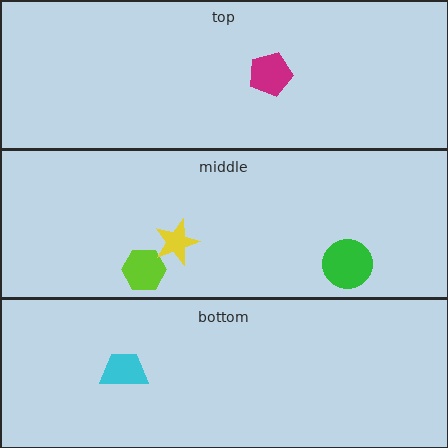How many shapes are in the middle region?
3.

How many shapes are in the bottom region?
1.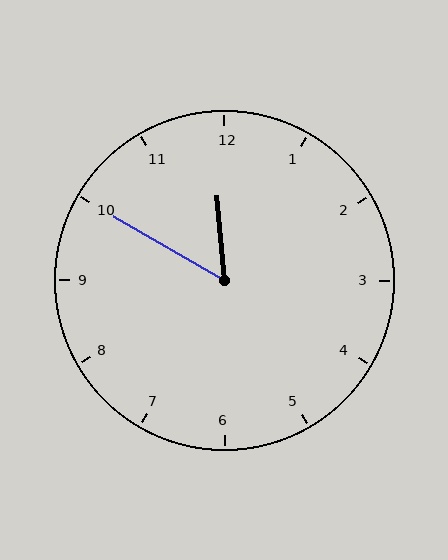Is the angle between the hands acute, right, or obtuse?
It is acute.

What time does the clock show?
11:50.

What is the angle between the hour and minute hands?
Approximately 55 degrees.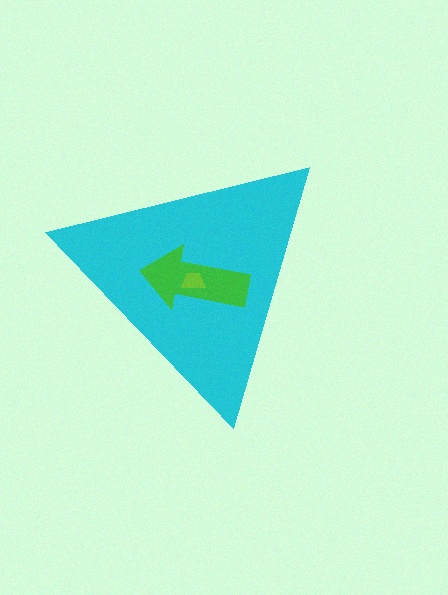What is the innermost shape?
The lime trapezoid.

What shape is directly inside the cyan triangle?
The green arrow.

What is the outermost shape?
The cyan triangle.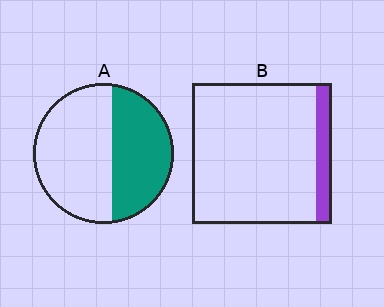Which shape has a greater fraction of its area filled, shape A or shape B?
Shape A.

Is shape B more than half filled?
No.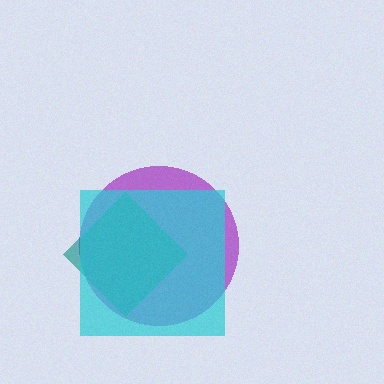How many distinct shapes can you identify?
There are 3 distinct shapes: a purple circle, a teal diamond, a cyan square.